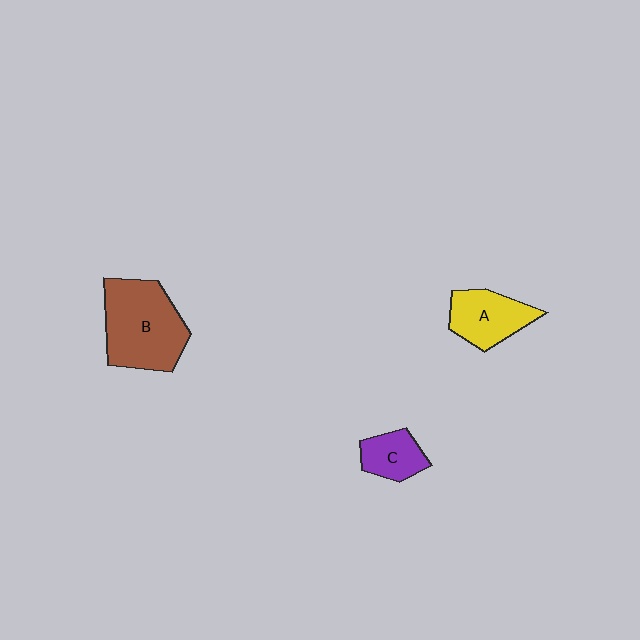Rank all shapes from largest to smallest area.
From largest to smallest: B (brown), A (yellow), C (purple).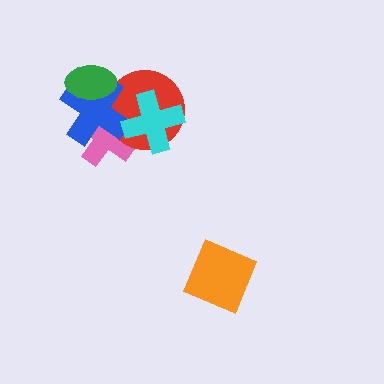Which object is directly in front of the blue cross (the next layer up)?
The green ellipse is directly in front of the blue cross.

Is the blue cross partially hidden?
Yes, it is partially covered by another shape.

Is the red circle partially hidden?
Yes, it is partially covered by another shape.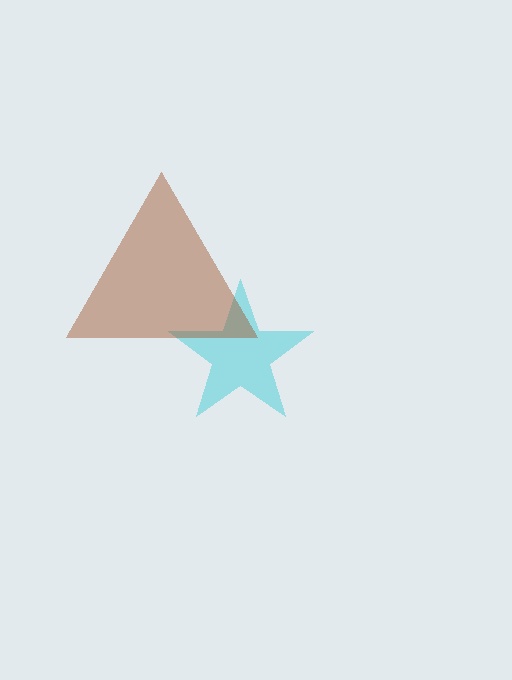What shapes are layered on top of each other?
The layered shapes are: a cyan star, a brown triangle.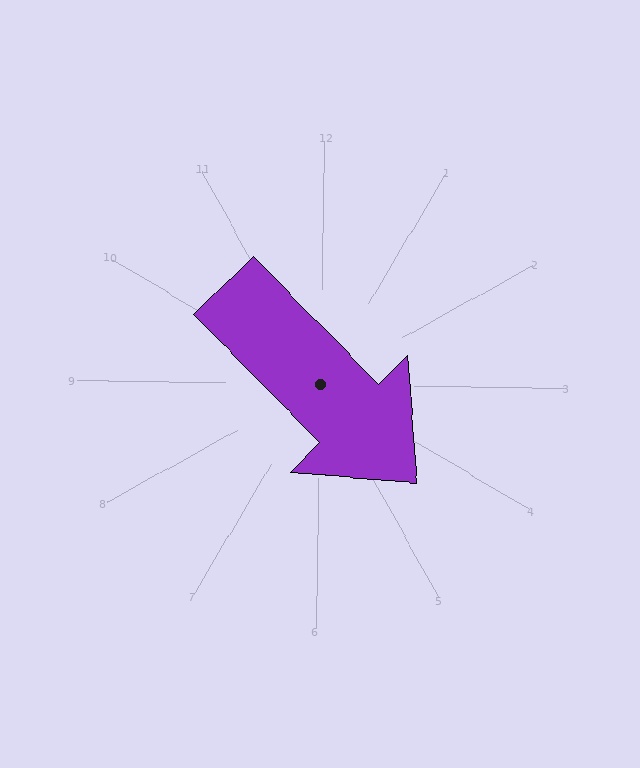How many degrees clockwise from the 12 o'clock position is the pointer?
Approximately 135 degrees.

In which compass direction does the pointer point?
Southeast.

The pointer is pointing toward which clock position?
Roughly 4 o'clock.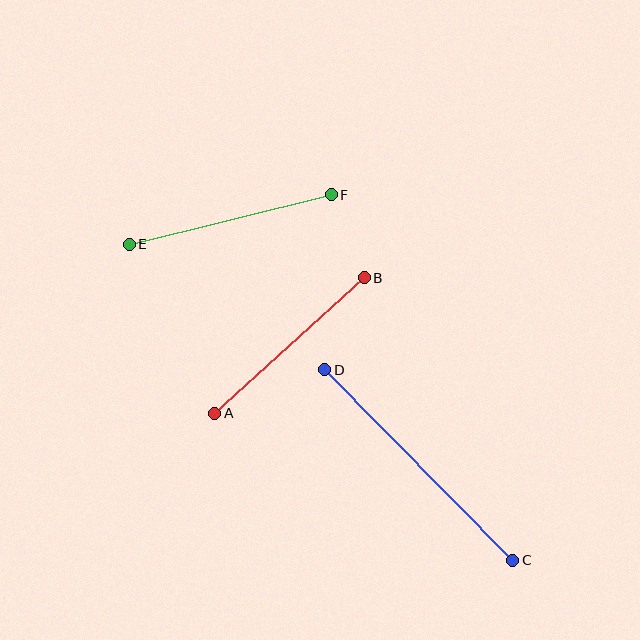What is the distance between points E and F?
The distance is approximately 208 pixels.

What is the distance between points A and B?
The distance is approximately 201 pixels.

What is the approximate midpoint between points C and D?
The midpoint is at approximately (419, 465) pixels.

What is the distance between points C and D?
The distance is approximately 268 pixels.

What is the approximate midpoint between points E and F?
The midpoint is at approximately (230, 220) pixels.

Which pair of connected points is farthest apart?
Points C and D are farthest apart.